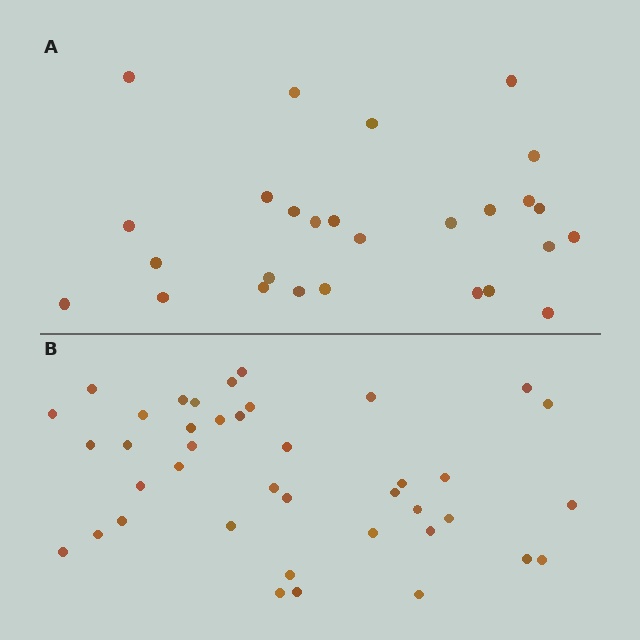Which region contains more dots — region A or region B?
Region B (the bottom region) has more dots.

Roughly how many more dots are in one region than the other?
Region B has approximately 15 more dots than region A.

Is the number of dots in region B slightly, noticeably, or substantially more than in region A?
Region B has substantially more. The ratio is roughly 1.5 to 1.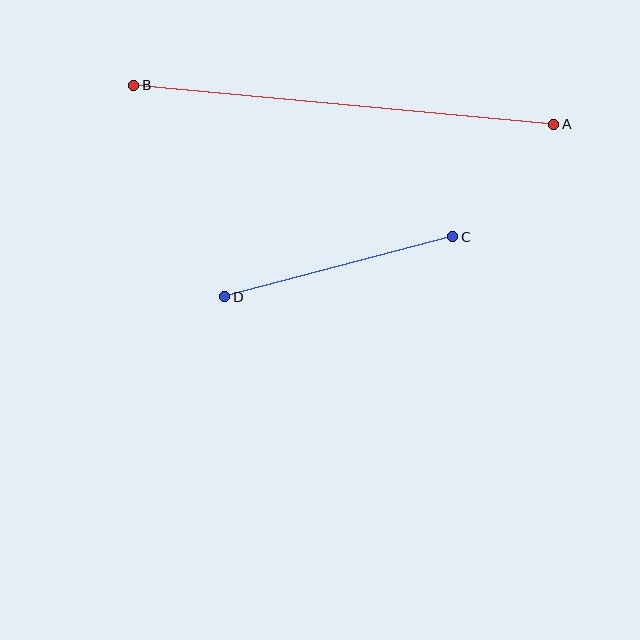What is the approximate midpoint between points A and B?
The midpoint is at approximately (344, 105) pixels.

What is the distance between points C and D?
The distance is approximately 235 pixels.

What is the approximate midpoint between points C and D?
The midpoint is at approximately (339, 267) pixels.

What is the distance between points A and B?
The distance is approximately 422 pixels.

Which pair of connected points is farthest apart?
Points A and B are farthest apart.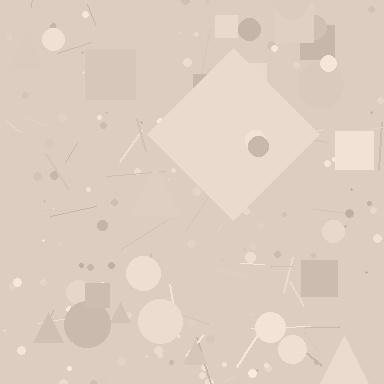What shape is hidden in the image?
A diamond is hidden in the image.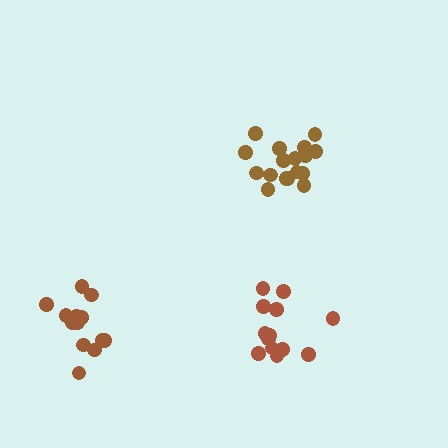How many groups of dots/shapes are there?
There are 3 groups.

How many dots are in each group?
Group 1: 17 dots, Group 2: 13 dots, Group 3: 14 dots (44 total).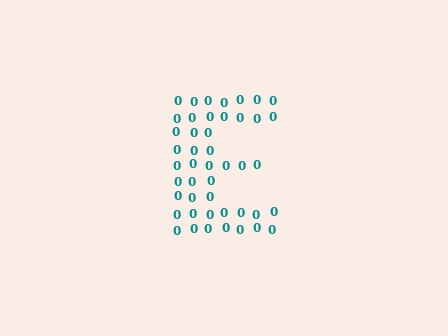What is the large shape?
The large shape is the letter E.